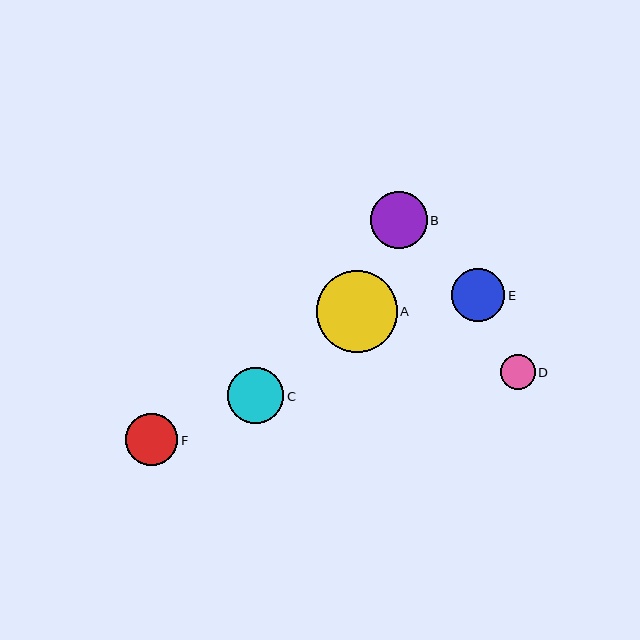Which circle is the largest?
Circle A is the largest with a size of approximately 81 pixels.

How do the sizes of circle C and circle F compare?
Circle C and circle F are approximately the same size.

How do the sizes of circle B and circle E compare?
Circle B and circle E are approximately the same size.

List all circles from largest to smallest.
From largest to smallest: A, B, C, E, F, D.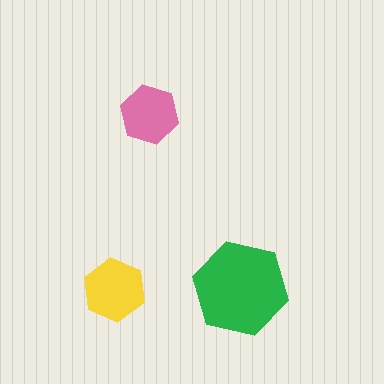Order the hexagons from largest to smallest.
the green one, the yellow one, the pink one.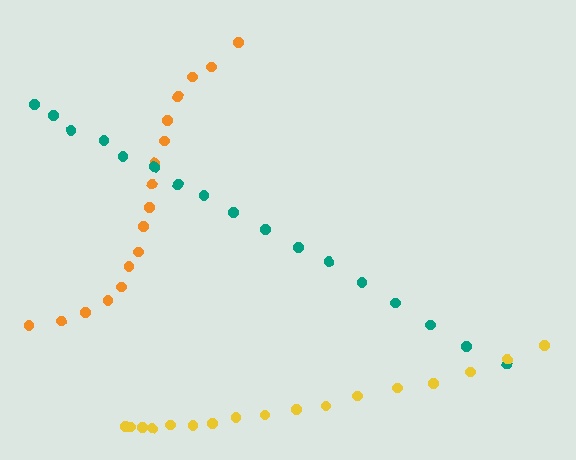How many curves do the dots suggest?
There are 3 distinct paths.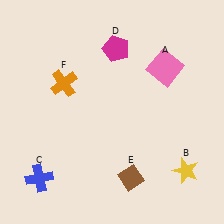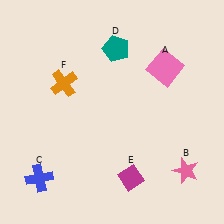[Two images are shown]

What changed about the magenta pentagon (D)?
In Image 1, D is magenta. In Image 2, it changed to teal.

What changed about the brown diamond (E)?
In Image 1, E is brown. In Image 2, it changed to magenta.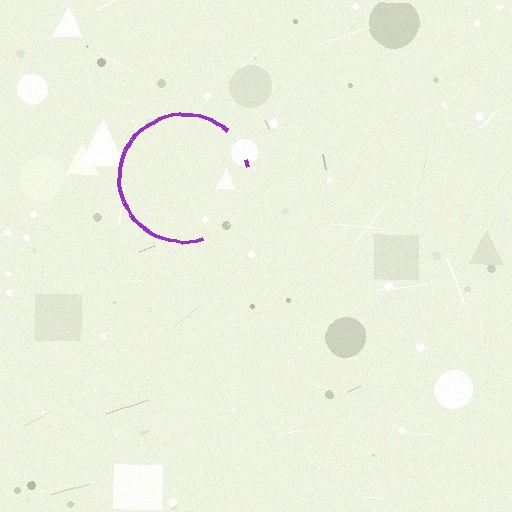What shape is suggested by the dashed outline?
The dashed outline suggests a circle.